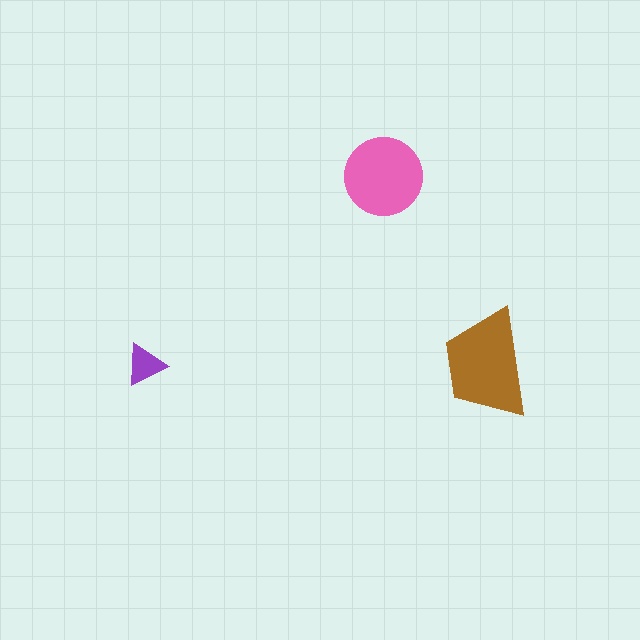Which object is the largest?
The brown trapezoid.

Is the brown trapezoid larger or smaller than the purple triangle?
Larger.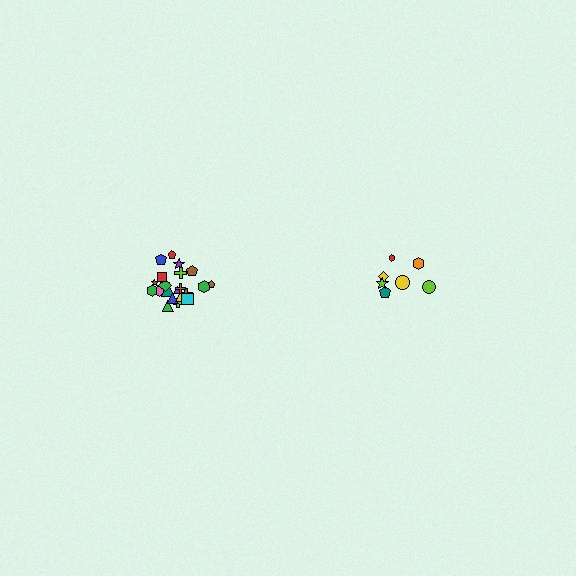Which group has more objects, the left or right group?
The left group.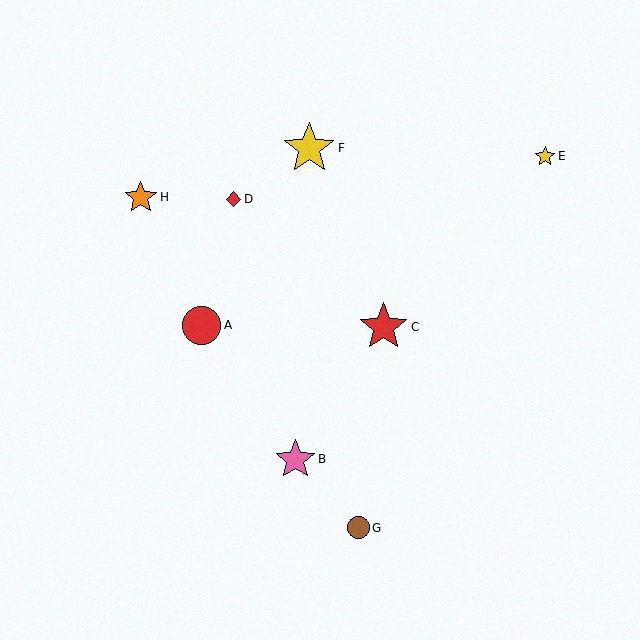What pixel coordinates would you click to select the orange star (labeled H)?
Click at (141, 197) to select the orange star H.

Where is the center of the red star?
The center of the red star is at (384, 327).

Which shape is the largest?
The yellow star (labeled F) is the largest.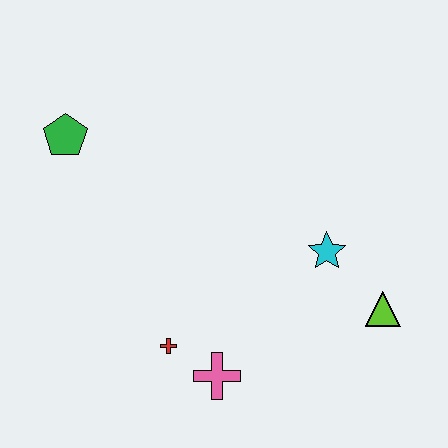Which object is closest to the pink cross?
The red cross is closest to the pink cross.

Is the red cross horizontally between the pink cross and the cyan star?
No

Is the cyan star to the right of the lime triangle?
No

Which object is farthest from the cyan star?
The green pentagon is farthest from the cyan star.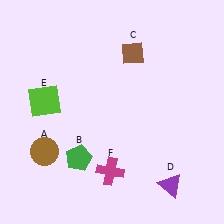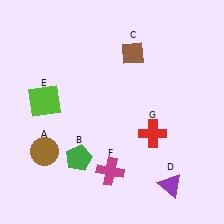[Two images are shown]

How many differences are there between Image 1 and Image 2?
There is 1 difference between the two images.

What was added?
A red cross (G) was added in Image 2.